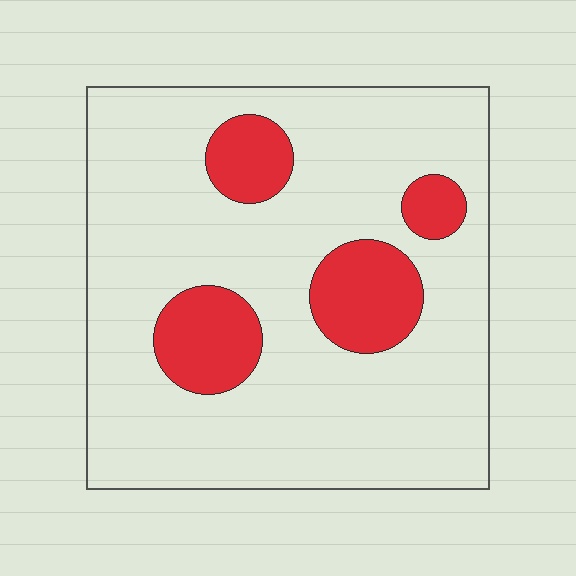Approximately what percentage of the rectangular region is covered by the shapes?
Approximately 20%.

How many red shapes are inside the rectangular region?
4.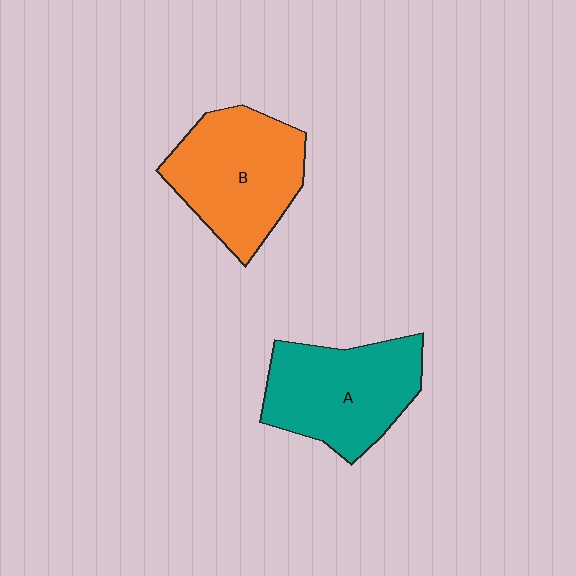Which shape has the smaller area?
Shape A (teal).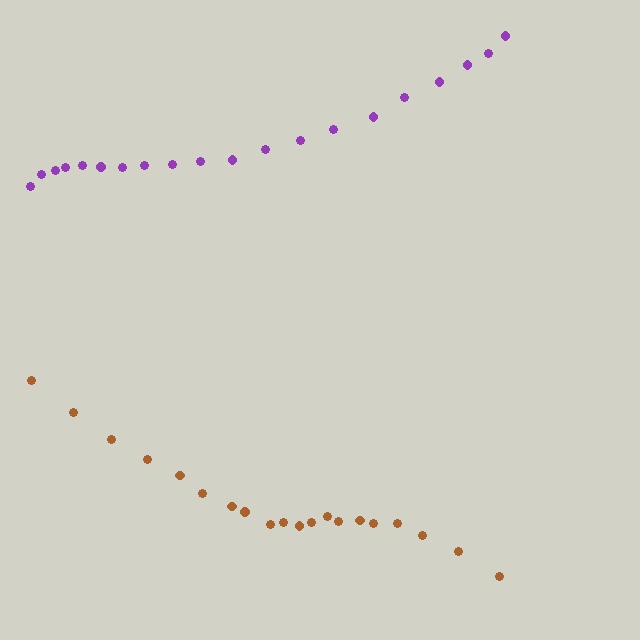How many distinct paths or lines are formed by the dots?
There are 2 distinct paths.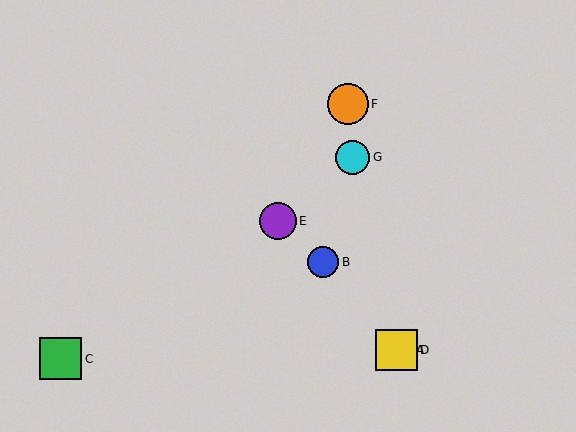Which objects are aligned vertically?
Objects A, D are aligned vertically.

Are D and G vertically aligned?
No, D is at x≈396 and G is at x≈352.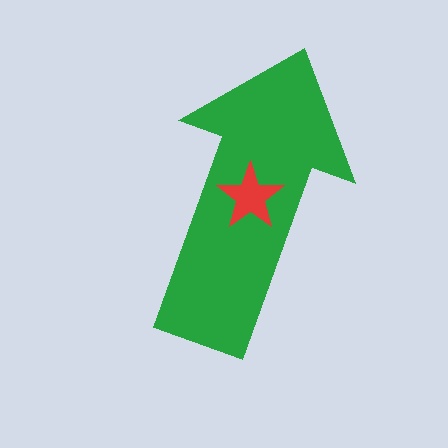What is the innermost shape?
The red star.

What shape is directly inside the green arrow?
The red star.